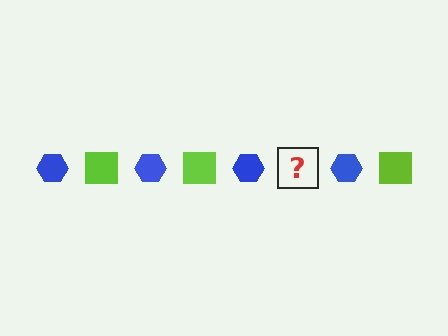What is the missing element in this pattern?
The missing element is a lime square.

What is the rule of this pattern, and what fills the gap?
The rule is that the pattern alternates between blue hexagon and lime square. The gap should be filled with a lime square.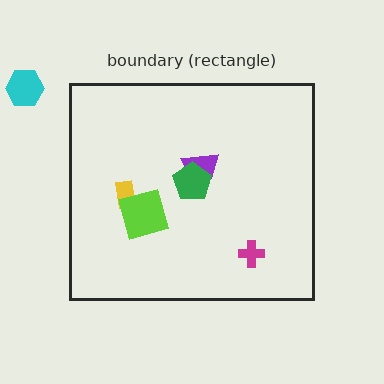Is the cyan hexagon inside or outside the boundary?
Outside.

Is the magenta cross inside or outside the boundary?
Inside.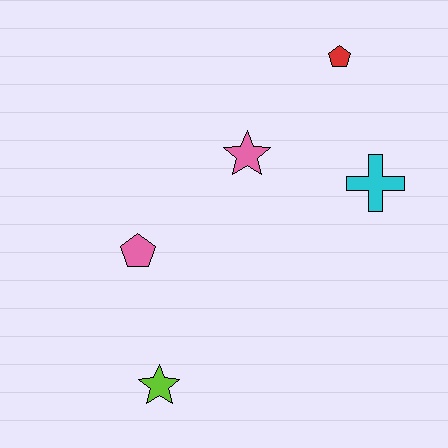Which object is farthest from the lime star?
The red pentagon is farthest from the lime star.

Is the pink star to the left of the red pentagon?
Yes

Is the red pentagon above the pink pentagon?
Yes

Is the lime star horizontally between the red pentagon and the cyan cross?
No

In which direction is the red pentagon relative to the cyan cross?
The red pentagon is above the cyan cross.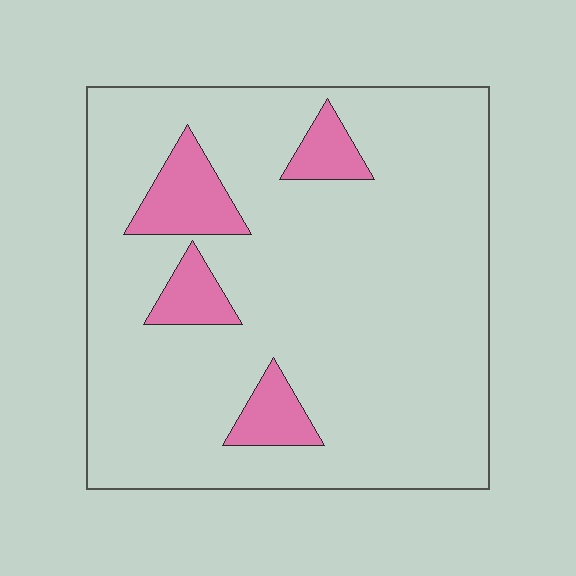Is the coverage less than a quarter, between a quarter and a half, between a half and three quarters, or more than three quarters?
Less than a quarter.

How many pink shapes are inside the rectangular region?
4.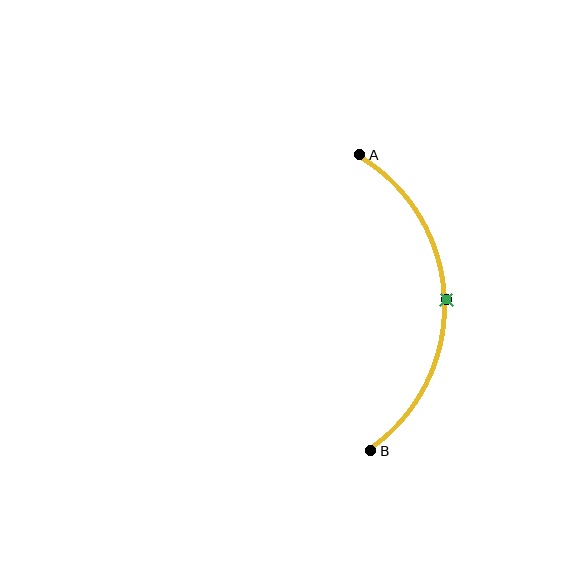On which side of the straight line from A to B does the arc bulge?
The arc bulges to the right of the straight line connecting A and B.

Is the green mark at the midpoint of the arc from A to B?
Yes. The green mark lies on the arc at equal arc-length from both A and B — it is the arc midpoint.